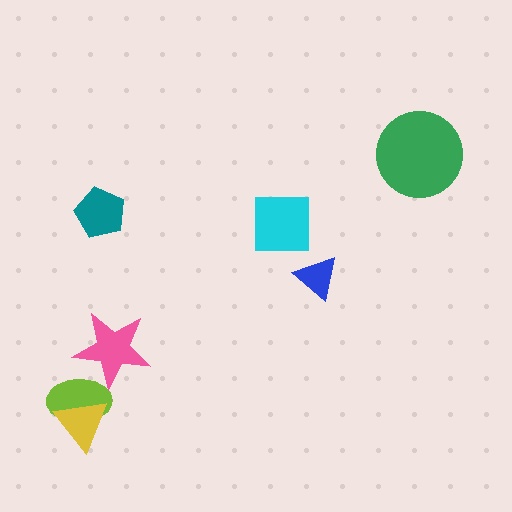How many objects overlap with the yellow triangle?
1 object overlaps with the yellow triangle.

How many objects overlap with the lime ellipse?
2 objects overlap with the lime ellipse.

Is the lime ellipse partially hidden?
Yes, it is partially covered by another shape.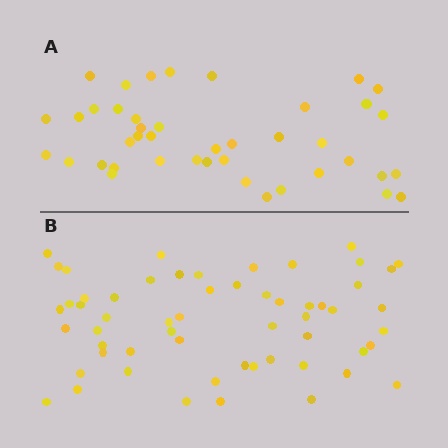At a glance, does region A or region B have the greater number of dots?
Region B (the bottom region) has more dots.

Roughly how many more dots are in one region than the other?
Region B has approximately 15 more dots than region A.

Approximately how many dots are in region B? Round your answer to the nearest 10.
About 60 dots. (The exact count is 57, which rounds to 60.)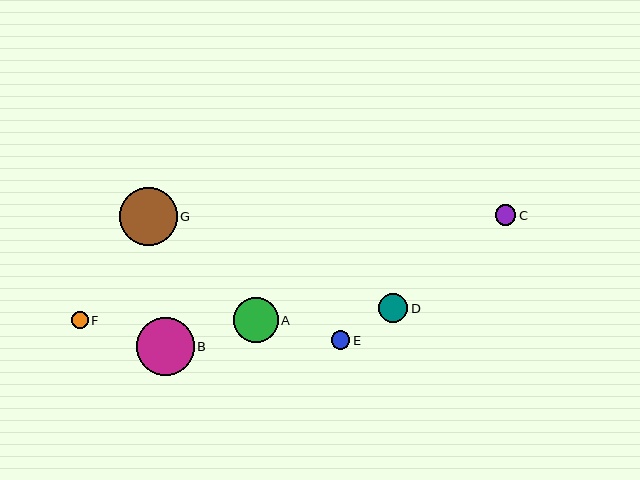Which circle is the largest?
Circle B is the largest with a size of approximately 58 pixels.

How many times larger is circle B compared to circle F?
Circle B is approximately 3.5 times the size of circle F.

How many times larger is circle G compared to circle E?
Circle G is approximately 3.2 times the size of circle E.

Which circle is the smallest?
Circle F is the smallest with a size of approximately 17 pixels.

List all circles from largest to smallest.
From largest to smallest: B, G, A, D, C, E, F.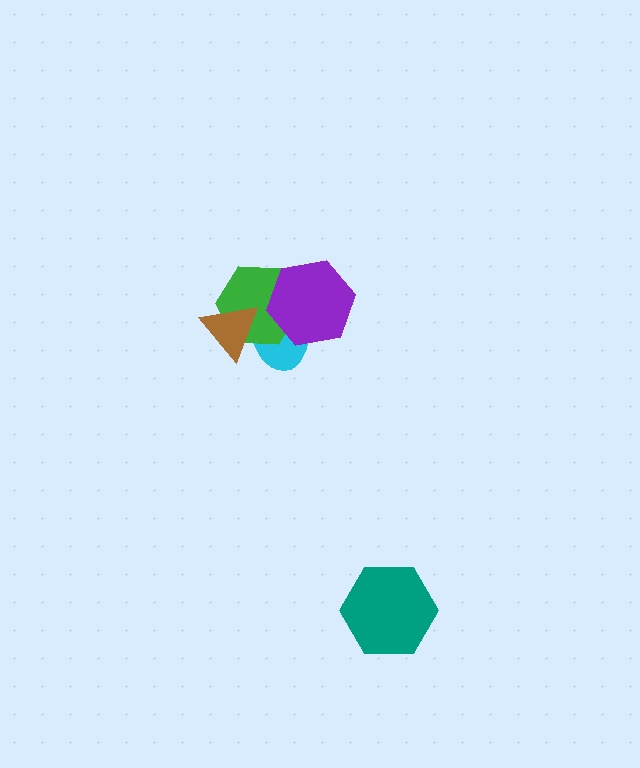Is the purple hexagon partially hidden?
No, no other shape covers it.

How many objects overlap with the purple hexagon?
2 objects overlap with the purple hexagon.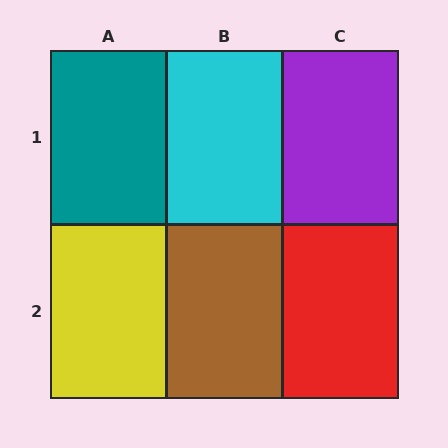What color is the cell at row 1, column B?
Cyan.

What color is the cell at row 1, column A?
Teal.